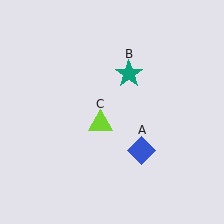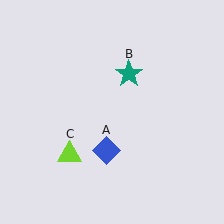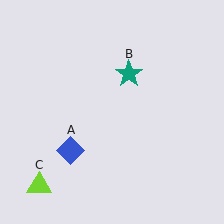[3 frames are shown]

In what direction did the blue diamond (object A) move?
The blue diamond (object A) moved left.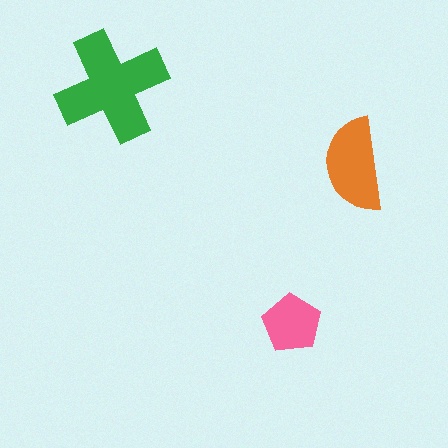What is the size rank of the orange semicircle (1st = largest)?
2nd.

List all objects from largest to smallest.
The green cross, the orange semicircle, the pink pentagon.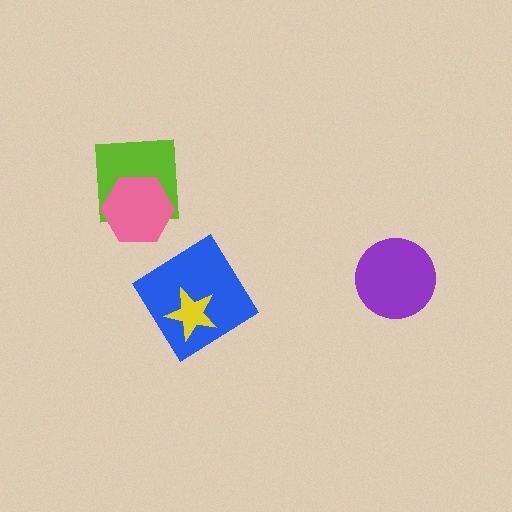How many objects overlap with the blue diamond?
1 object overlaps with the blue diamond.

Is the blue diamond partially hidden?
Yes, it is partially covered by another shape.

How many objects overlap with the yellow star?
1 object overlaps with the yellow star.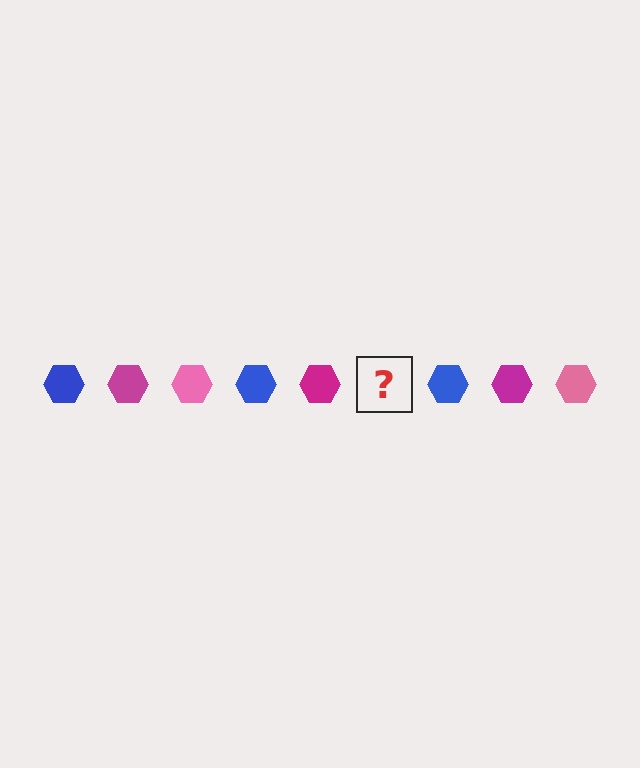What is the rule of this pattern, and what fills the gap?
The rule is that the pattern cycles through blue, magenta, pink hexagons. The gap should be filled with a pink hexagon.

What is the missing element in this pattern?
The missing element is a pink hexagon.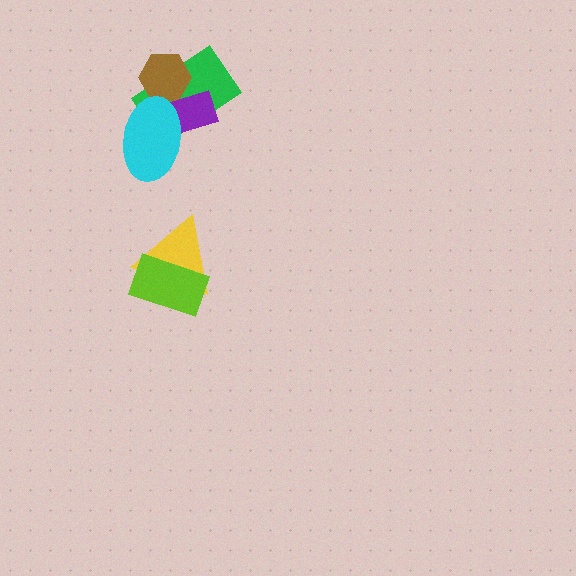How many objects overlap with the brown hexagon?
2 objects overlap with the brown hexagon.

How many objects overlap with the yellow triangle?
1 object overlaps with the yellow triangle.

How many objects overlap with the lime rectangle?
1 object overlaps with the lime rectangle.